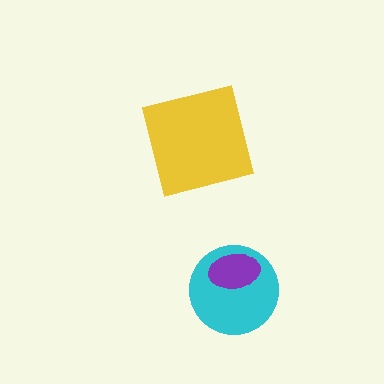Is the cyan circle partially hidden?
Yes, it is partially covered by another shape.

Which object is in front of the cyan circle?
The purple ellipse is in front of the cyan circle.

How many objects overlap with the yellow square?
0 objects overlap with the yellow square.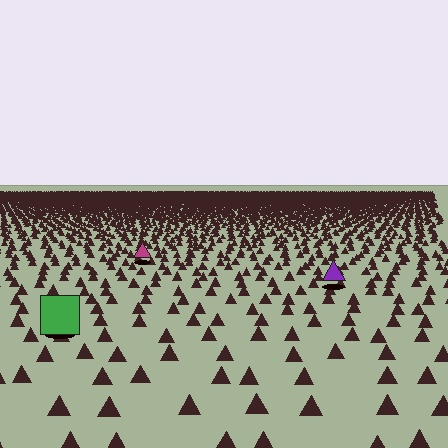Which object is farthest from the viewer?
The magenta triangle is farthest from the viewer. It appears smaller and the ground texture around it is denser.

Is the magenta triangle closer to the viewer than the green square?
No. The green square is closer — you can tell from the texture gradient: the ground texture is coarser near it.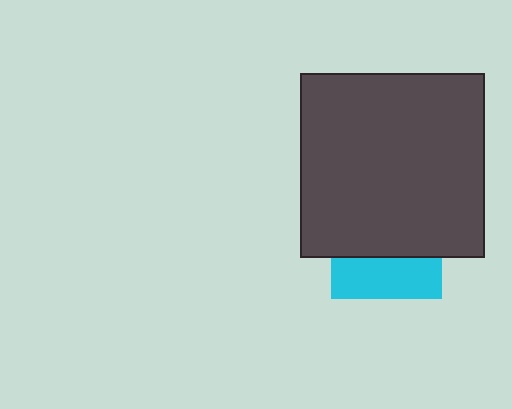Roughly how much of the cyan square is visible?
A small part of it is visible (roughly 38%).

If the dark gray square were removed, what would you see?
You would see the complete cyan square.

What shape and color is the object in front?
The object in front is a dark gray square.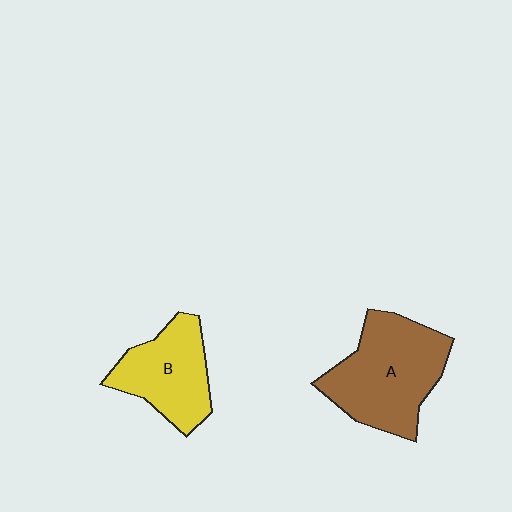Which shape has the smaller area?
Shape B (yellow).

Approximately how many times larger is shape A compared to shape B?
Approximately 1.4 times.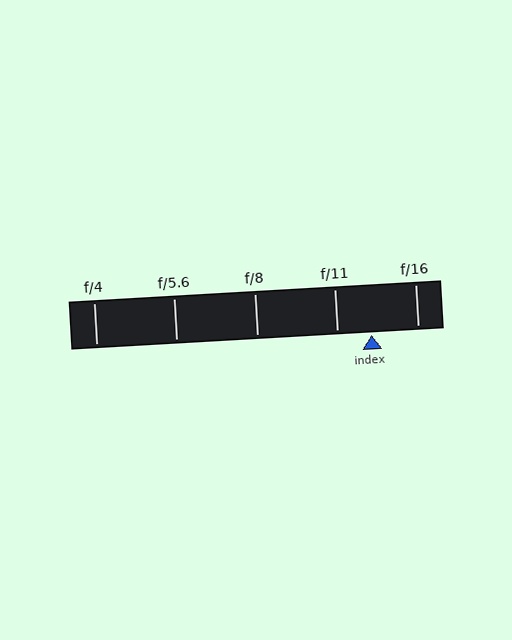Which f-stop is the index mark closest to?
The index mark is closest to f/11.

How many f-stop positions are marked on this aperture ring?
There are 5 f-stop positions marked.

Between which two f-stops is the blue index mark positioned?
The index mark is between f/11 and f/16.